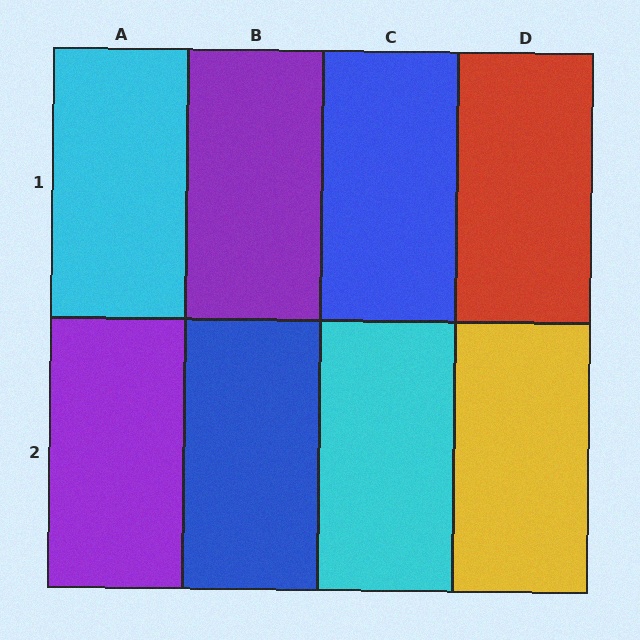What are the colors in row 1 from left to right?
Cyan, purple, blue, red.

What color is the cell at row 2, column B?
Blue.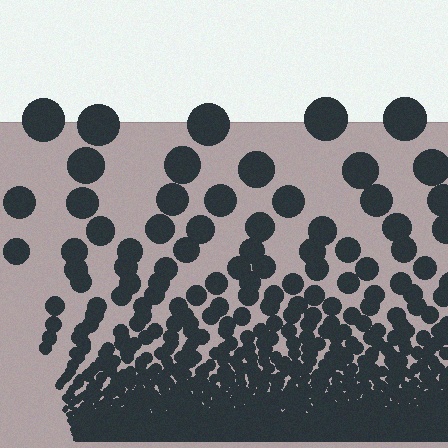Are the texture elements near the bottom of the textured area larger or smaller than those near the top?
Smaller. The gradient is inverted — elements near the bottom are smaller and denser.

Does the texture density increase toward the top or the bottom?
Density increases toward the bottom.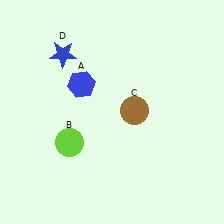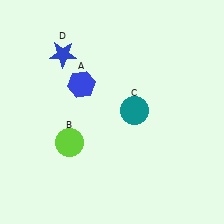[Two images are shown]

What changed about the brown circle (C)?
In Image 1, C is brown. In Image 2, it changed to teal.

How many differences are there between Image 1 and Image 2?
There is 1 difference between the two images.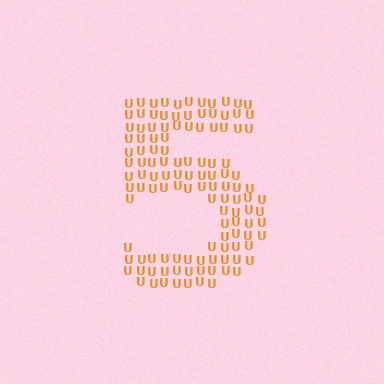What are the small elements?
The small elements are letter U's.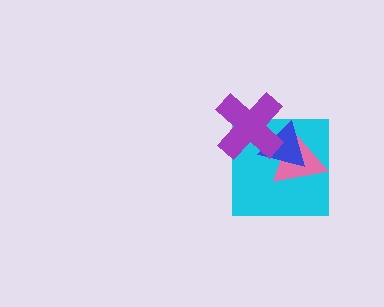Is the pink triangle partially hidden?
Yes, it is partially covered by another shape.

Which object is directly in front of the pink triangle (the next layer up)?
The blue triangle is directly in front of the pink triangle.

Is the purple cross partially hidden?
No, no other shape covers it.